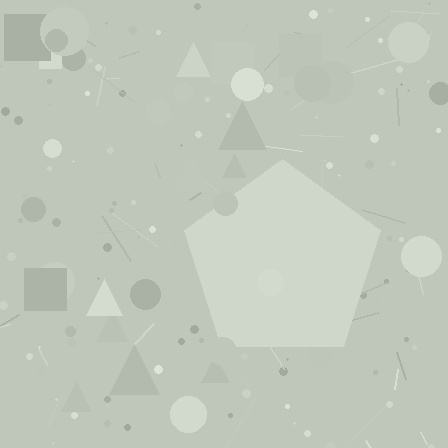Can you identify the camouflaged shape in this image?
The camouflaged shape is a pentagon.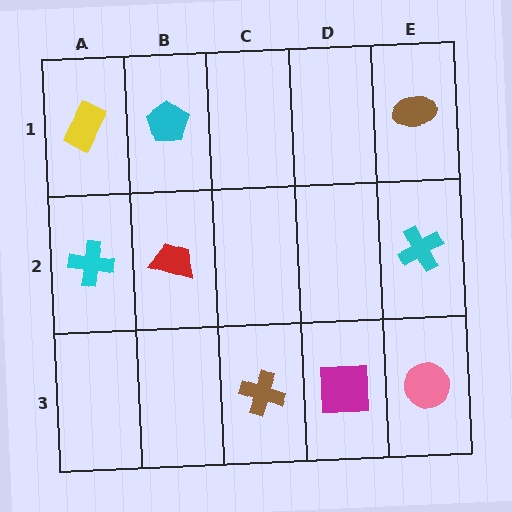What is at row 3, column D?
A magenta square.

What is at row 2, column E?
A cyan cross.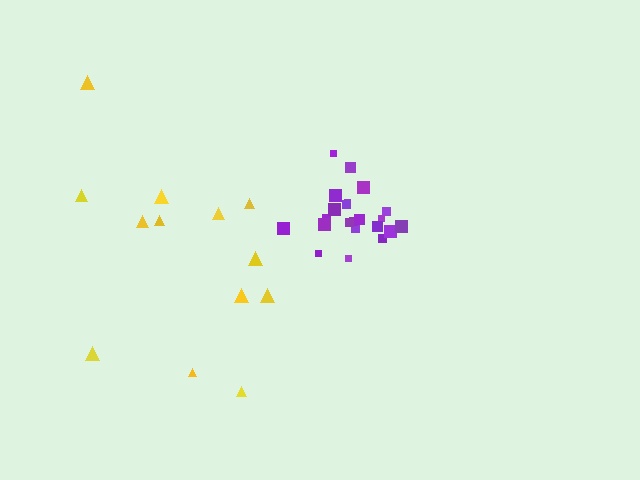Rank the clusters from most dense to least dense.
purple, yellow.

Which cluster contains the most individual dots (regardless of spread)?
Purple (23).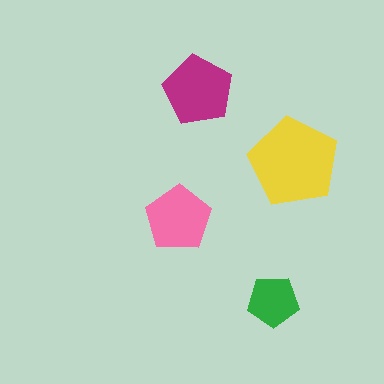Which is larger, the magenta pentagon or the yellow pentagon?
The yellow one.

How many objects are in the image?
There are 4 objects in the image.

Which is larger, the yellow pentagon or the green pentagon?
The yellow one.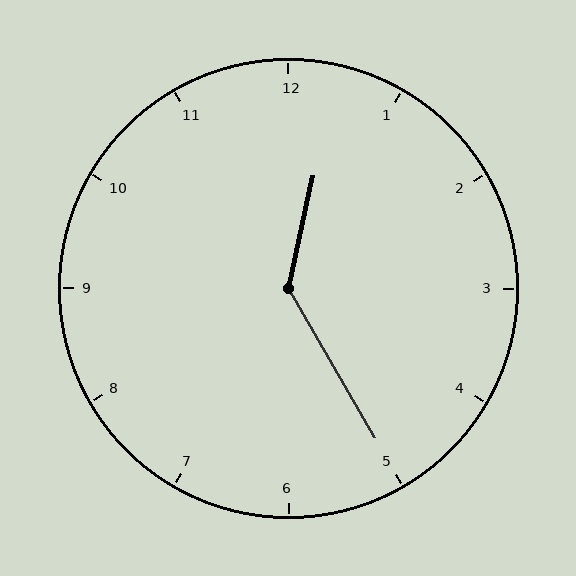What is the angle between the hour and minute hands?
Approximately 138 degrees.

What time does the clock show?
12:25.